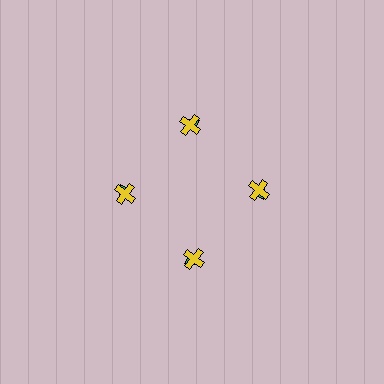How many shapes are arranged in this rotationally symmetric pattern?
There are 8 shapes, arranged in 4 groups of 2.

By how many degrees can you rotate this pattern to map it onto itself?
The pattern maps onto itself every 90 degrees of rotation.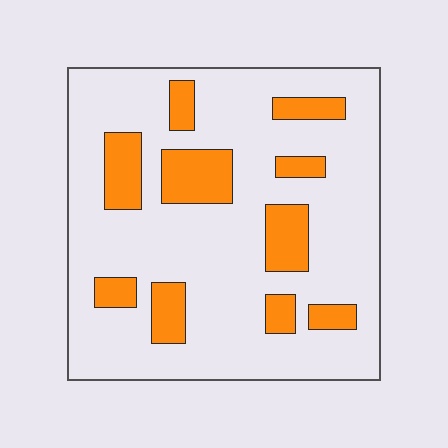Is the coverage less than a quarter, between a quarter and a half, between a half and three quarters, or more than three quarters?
Less than a quarter.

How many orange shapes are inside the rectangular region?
10.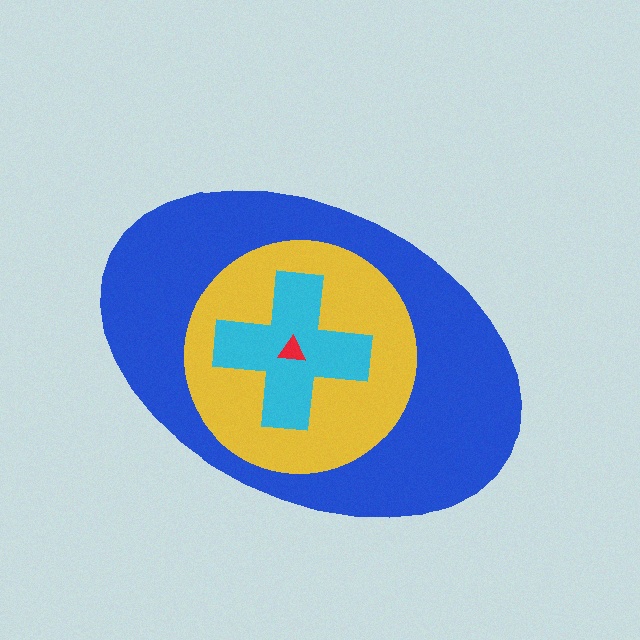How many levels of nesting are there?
4.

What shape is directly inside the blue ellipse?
The yellow circle.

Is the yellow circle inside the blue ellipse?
Yes.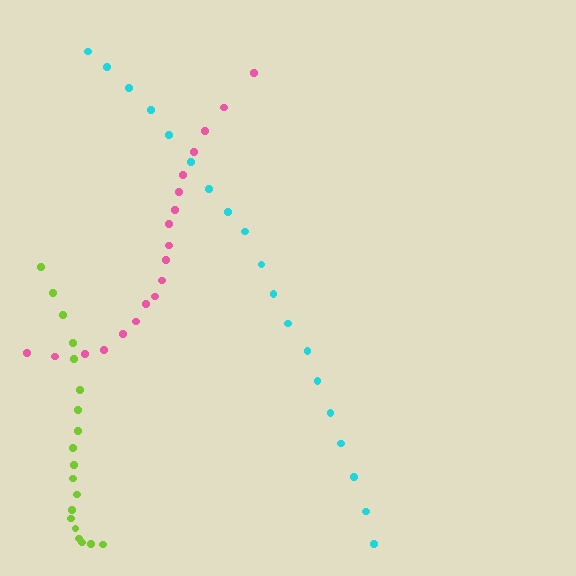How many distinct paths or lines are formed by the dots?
There are 3 distinct paths.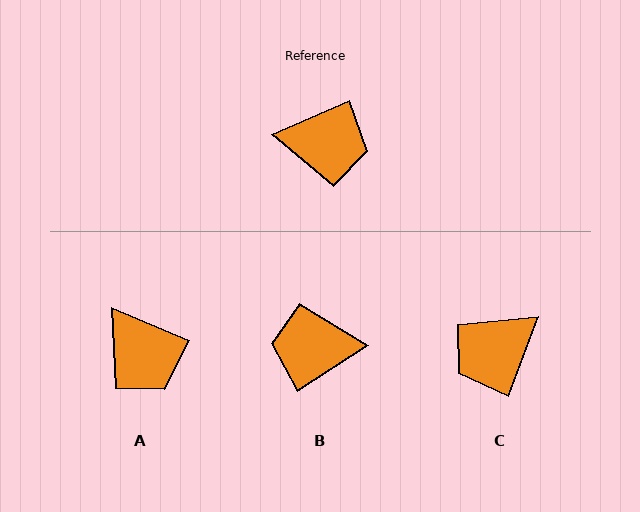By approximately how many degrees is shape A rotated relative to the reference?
Approximately 47 degrees clockwise.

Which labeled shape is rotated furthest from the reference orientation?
B, about 171 degrees away.